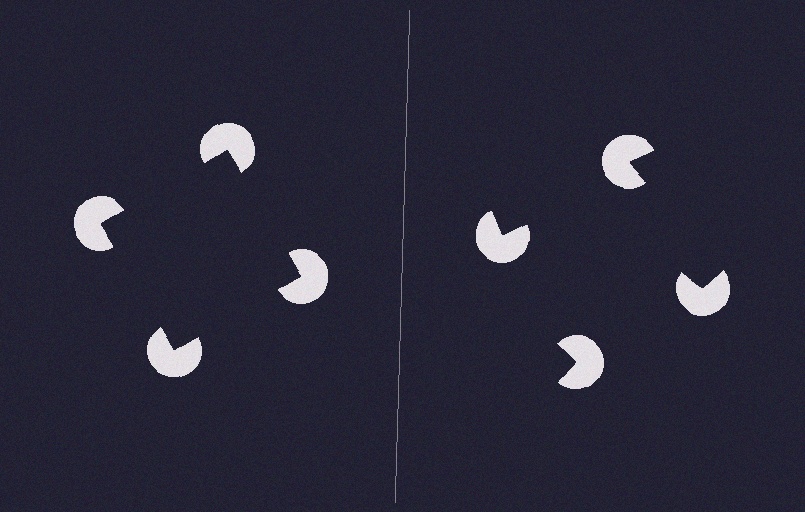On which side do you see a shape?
An illusory square appears on the left side. On the right side the wedge cuts are rotated, so no coherent shape forms.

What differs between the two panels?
The pac-man discs are positioned identically on both sides; only the wedge orientations differ. On the left they align to a square; on the right they are misaligned.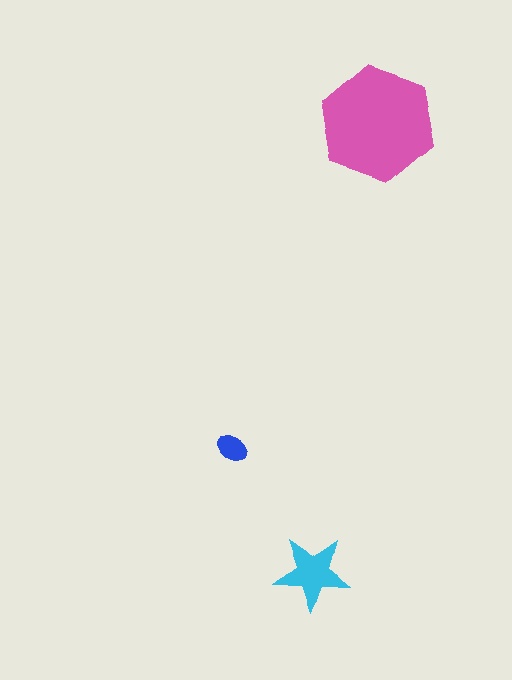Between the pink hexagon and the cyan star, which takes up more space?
The pink hexagon.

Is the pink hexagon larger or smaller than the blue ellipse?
Larger.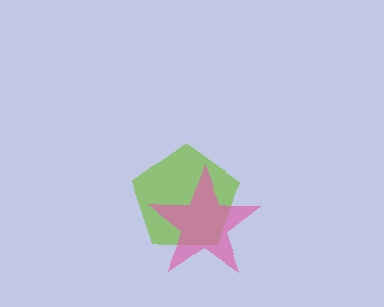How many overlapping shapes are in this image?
There are 2 overlapping shapes in the image.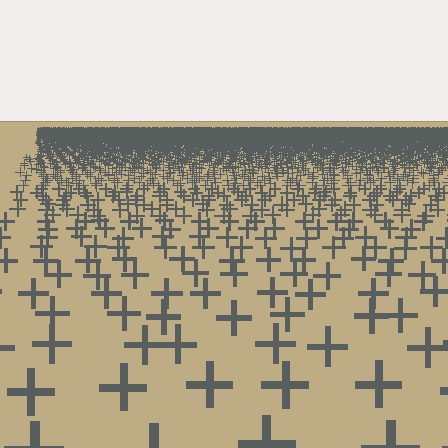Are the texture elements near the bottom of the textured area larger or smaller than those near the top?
Larger. Near the bottom, elements are closer to the viewer and appear at a bigger on-screen size.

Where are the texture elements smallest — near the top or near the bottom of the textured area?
Near the top.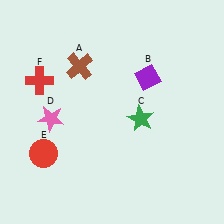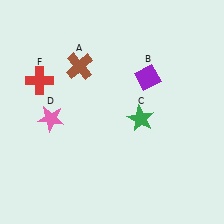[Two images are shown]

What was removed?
The red circle (E) was removed in Image 2.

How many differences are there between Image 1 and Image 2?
There is 1 difference between the two images.